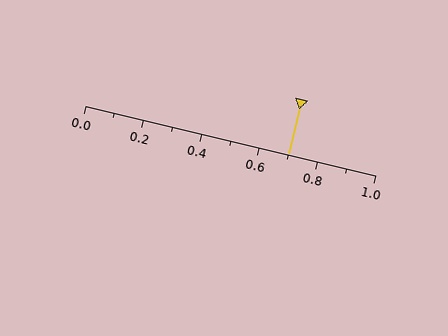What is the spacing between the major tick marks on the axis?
The major ticks are spaced 0.2 apart.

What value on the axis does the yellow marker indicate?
The marker indicates approximately 0.7.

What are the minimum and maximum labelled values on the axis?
The axis runs from 0.0 to 1.0.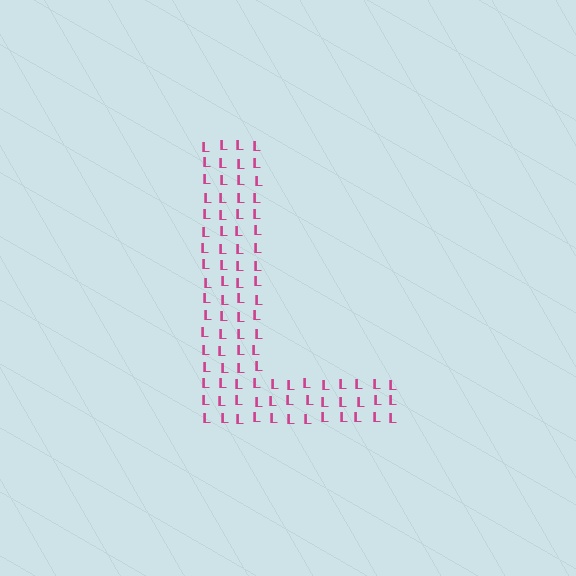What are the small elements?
The small elements are letter L's.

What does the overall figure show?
The overall figure shows the letter L.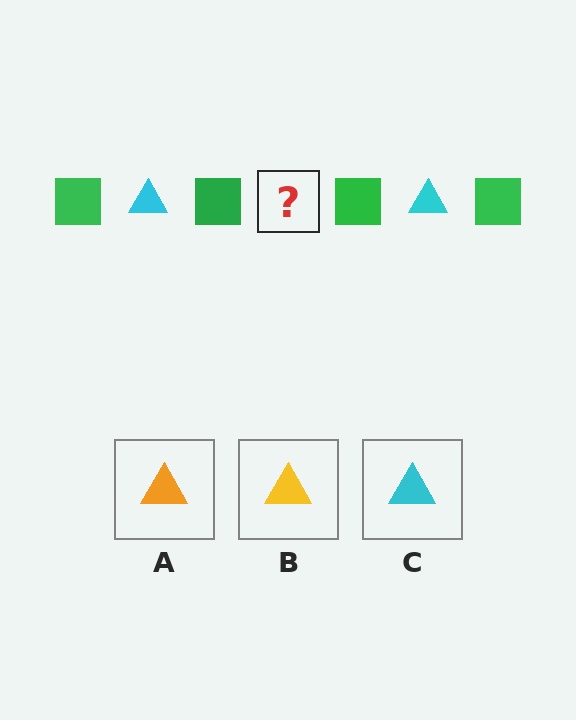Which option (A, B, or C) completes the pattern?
C.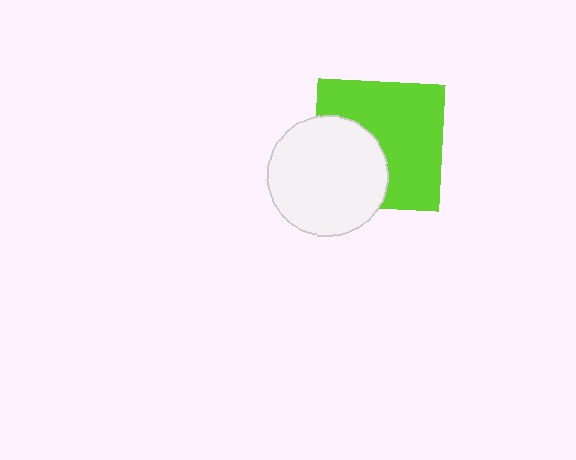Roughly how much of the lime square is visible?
About half of it is visible (roughly 63%).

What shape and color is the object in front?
The object in front is a white circle.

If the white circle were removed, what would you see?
You would see the complete lime square.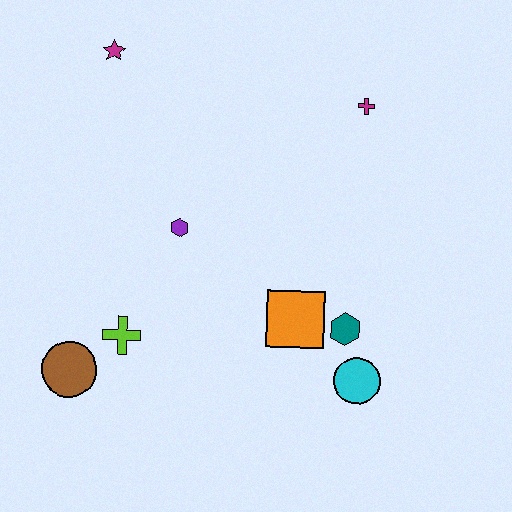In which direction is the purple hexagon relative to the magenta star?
The purple hexagon is below the magenta star.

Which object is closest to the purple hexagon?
The lime cross is closest to the purple hexagon.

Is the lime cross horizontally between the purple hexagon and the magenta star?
Yes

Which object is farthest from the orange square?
The magenta star is farthest from the orange square.